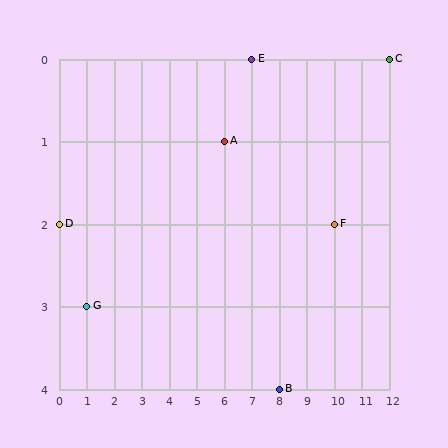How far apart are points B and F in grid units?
Points B and F are 2 columns and 2 rows apart (about 2.8 grid units diagonally).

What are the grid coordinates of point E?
Point E is at grid coordinates (7, 0).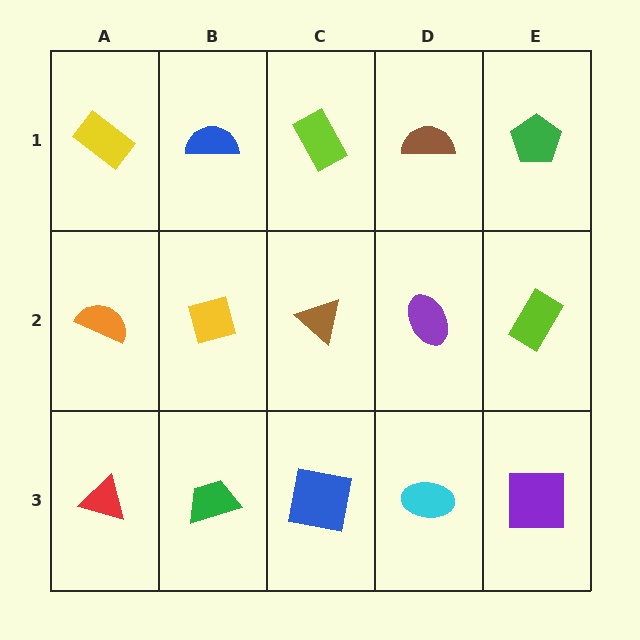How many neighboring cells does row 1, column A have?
2.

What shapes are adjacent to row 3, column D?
A purple ellipse (row 2, column D), a blue square (row 3, column C), a purple square (row 3, column E).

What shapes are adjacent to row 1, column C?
A brown triangle (row 2, column C), a blue semicircle (row 1, column B), a brown semicircle (row 1, column D).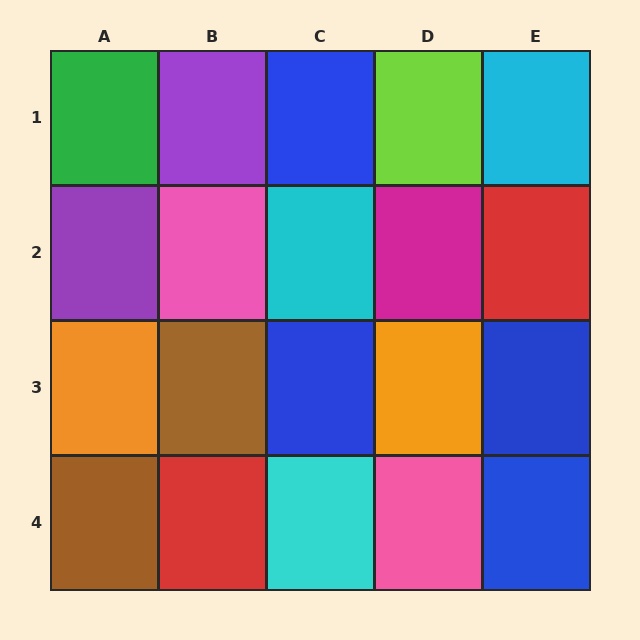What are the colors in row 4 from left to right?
Brown, red, cyan, pink, blue.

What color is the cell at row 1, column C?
Blue.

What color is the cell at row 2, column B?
Pink.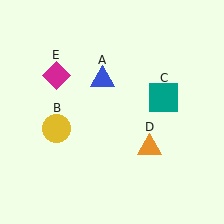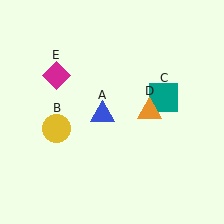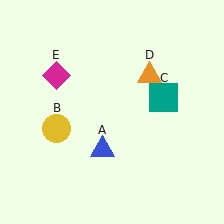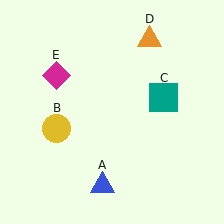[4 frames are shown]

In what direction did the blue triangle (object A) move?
The blue triangle (object A) moved down.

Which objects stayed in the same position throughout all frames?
Yellow circle (object B) and teal square (object C) and magenta diamond (object E) remained stationary.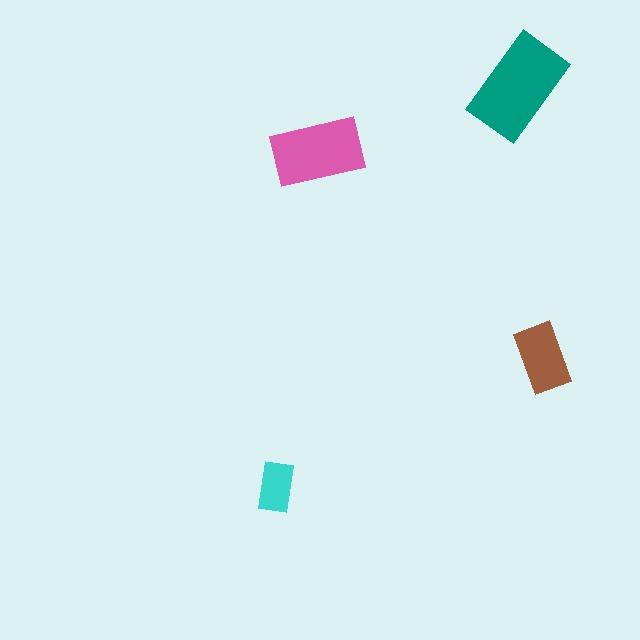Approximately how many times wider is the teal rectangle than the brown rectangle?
About 1.5 times wider.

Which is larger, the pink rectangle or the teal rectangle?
The teal one.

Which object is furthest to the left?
The cyan rectangle is leftmost.